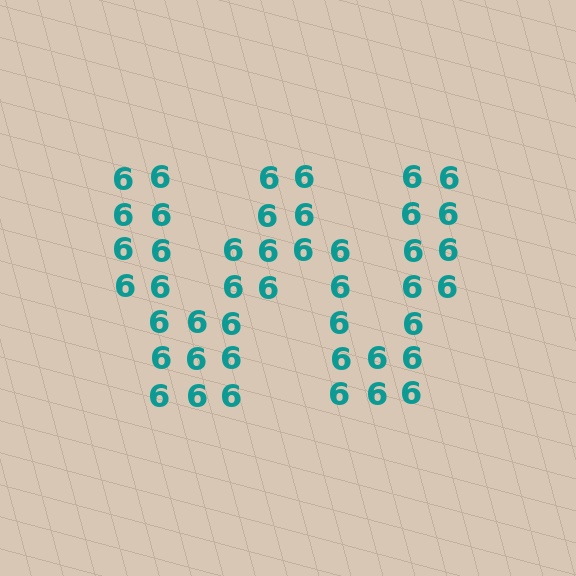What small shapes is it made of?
It is made of small digit 6's.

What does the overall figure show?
The overall figure shows the letter W.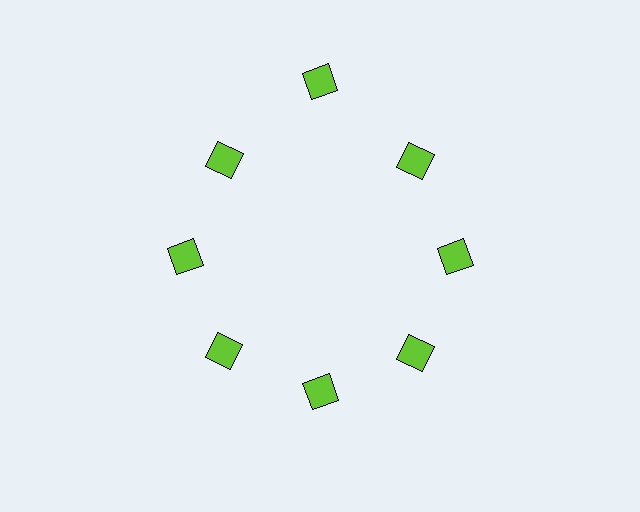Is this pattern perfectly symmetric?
No. The 8 lime squares are arranged in a ring, but one element near the 12 o'clock position is pushed outward from the center, breaking the 8-fold rotational symmetry.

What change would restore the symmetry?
The symmetry would be restored by moving it inward, back onto the ring so that all 8 squares sit at equal angles and equal distance from the center.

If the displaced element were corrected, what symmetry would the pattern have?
It would have 8-fold rotational symmetry — the pattern would map onto itself every 45 degrees.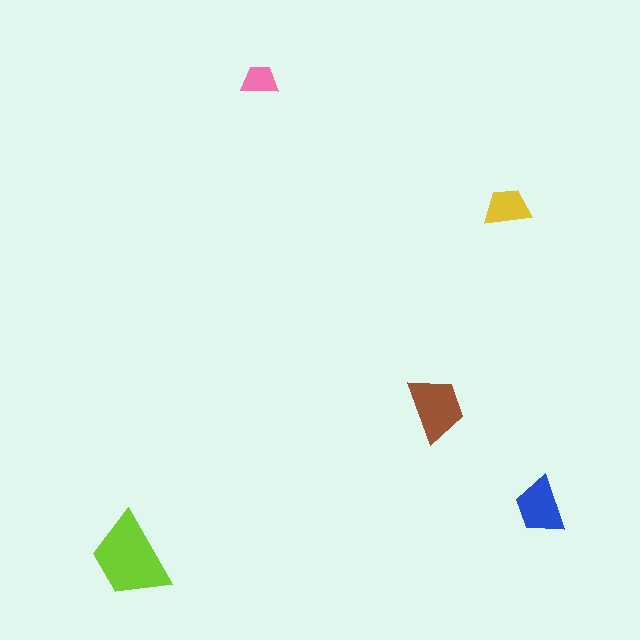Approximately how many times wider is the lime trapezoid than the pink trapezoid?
About 2.5 times wider.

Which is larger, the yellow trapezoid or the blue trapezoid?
The blue one.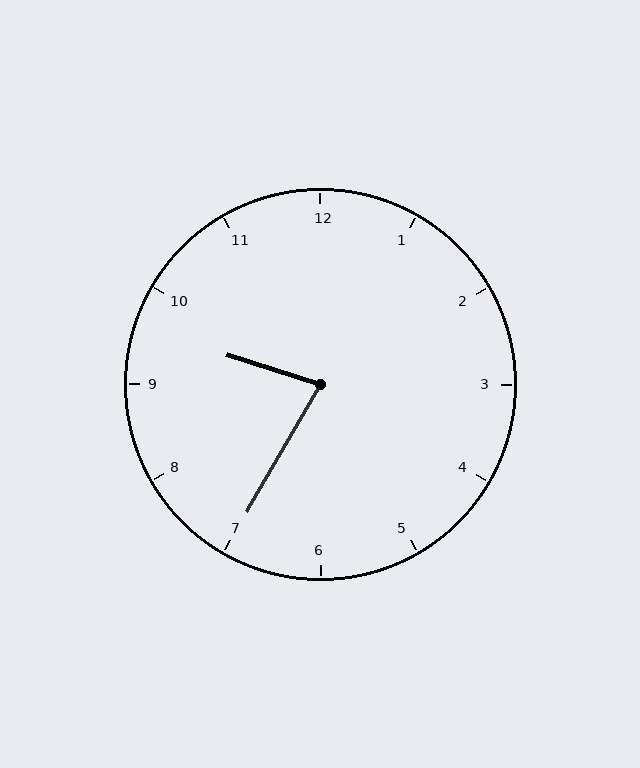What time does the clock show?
9:35.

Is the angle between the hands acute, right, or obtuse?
It is acute.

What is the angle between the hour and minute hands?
Approximately 78 degrees.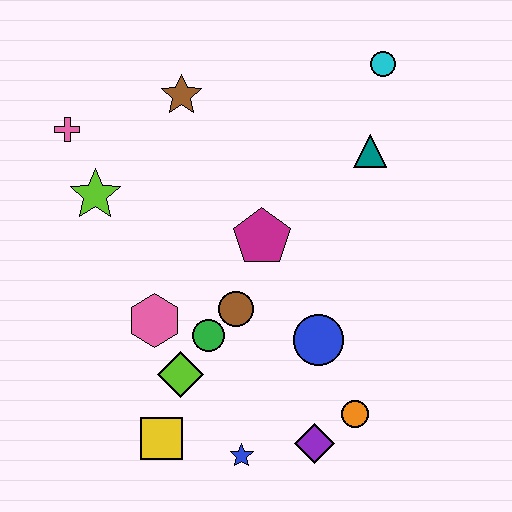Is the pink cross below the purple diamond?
No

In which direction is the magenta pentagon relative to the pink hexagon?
The magenta pentagon is to the right of the pink hexagon.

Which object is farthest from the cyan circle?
The yellow square is farthest from the cyan circle.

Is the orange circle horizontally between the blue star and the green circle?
No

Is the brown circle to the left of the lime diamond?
No